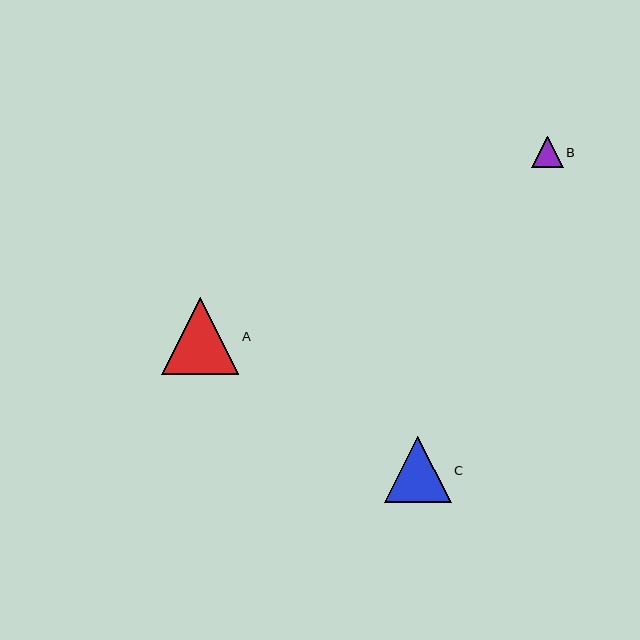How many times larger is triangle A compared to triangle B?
Triangle A is approximately 2.5 times the size of triangle B.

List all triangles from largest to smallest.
From largest to smallest: A, C, B.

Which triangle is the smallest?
Triangle B is the smallest with a size of approximately 31 pixels.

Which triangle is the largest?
Triangle A is the largest with a size of approximately 77 pixels.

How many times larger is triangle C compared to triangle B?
Triangle C is approximately 2.1 times the size of triangle B.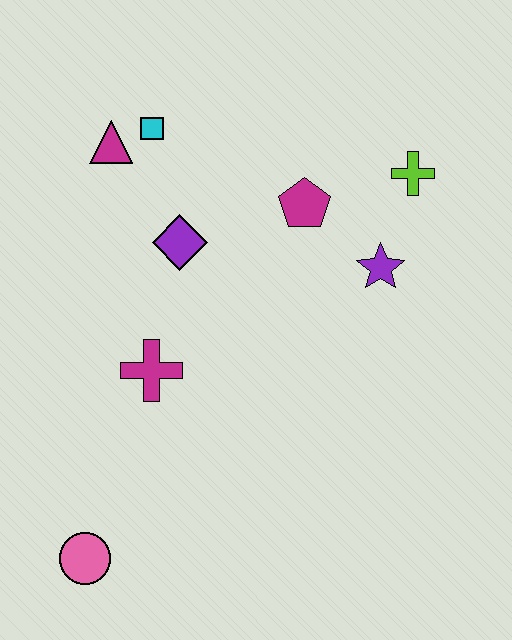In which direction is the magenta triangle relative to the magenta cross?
The magenta triangle is above the magenta cross.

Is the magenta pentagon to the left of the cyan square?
No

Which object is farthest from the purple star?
The pink circle is farthest from the purple star.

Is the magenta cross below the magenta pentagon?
Yes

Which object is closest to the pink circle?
The magenta cross is closest to the pink circle.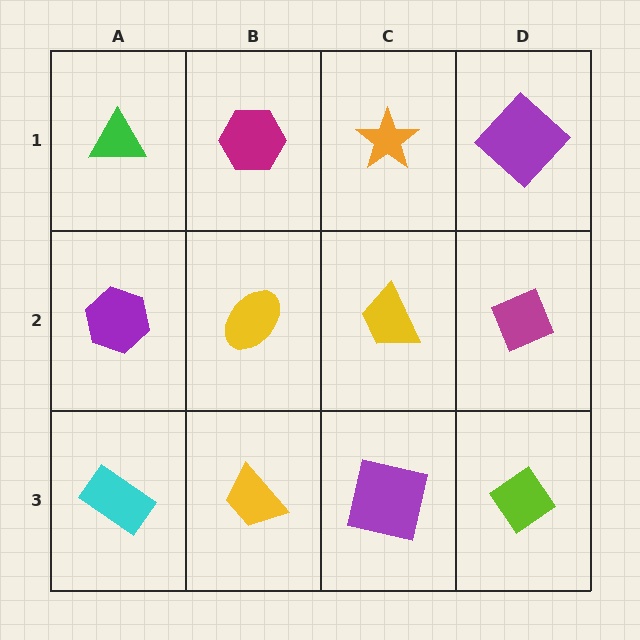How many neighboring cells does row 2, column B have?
4.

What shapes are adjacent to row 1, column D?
A magenta diamond (row 2, column D), an orange star (row 1, column C).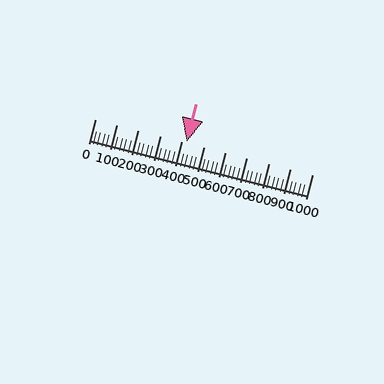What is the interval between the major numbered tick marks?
The major tick marks are spaced 100 units apart.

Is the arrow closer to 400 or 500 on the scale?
The arrow is closer to 400.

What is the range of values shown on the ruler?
The ruler shows values from 0 to 1000.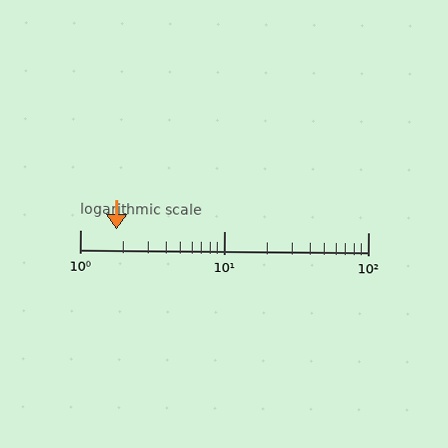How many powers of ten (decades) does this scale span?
The scale spans 2 decades, from 1 to 100.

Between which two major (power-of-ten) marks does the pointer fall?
The pointer is between 1 and 10.